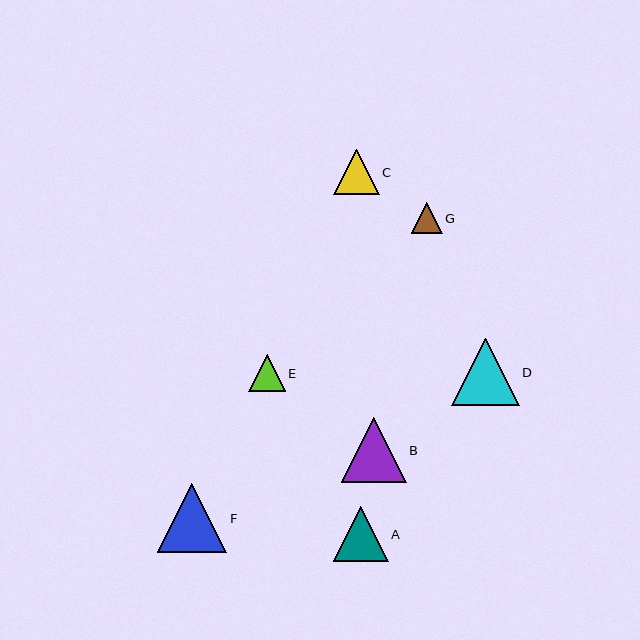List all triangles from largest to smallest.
From largest to smallest: F, D, B, A, C, E, G.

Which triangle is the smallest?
Triangle G is the smallest with a size of approximately 31 pixels.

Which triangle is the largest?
Triangle F is the largest with a size of approximately 69 pixels.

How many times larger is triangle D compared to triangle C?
Triangle D is approximately 1.5 times the size of triangle C.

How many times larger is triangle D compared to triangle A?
Triangle D is approximately 1.2 times the size of triangle A.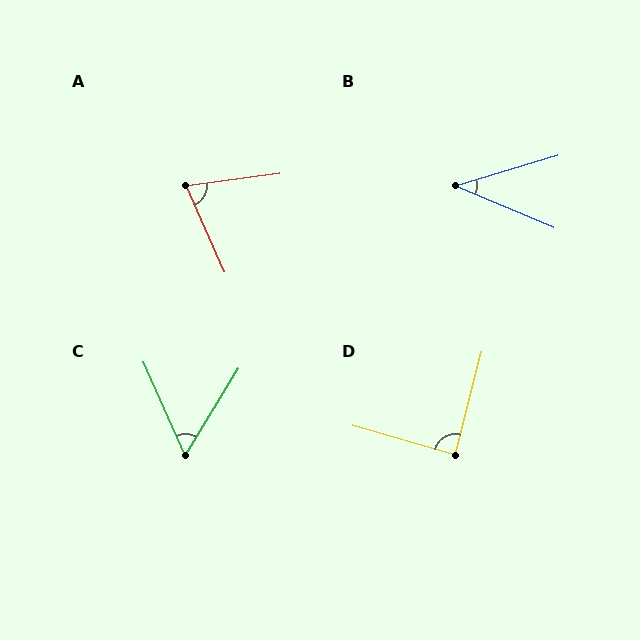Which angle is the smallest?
B, at approximately 40 degrees.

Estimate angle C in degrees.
Approximately 55 degrees.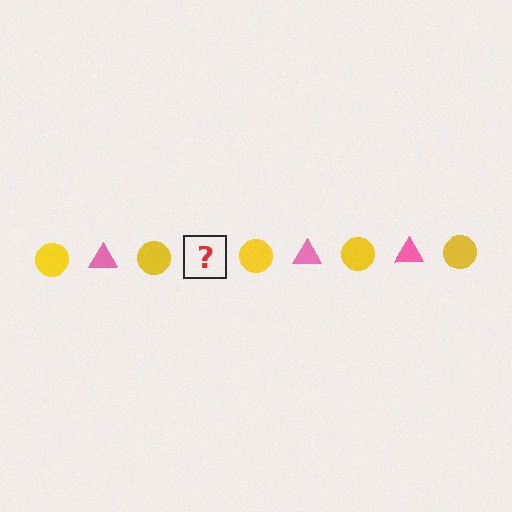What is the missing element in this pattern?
The missing element is a pink triangle.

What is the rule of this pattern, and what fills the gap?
The rule is that the pattern alternates between yellow circle and pink triangle. The gap should be filled with a pink triangle.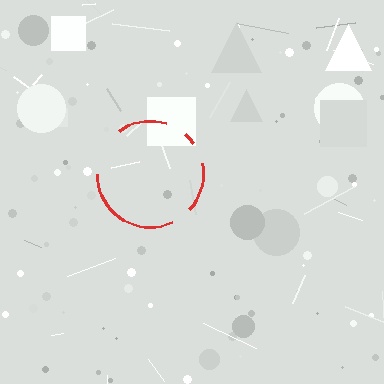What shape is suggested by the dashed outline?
The dashed outline suggests a circle.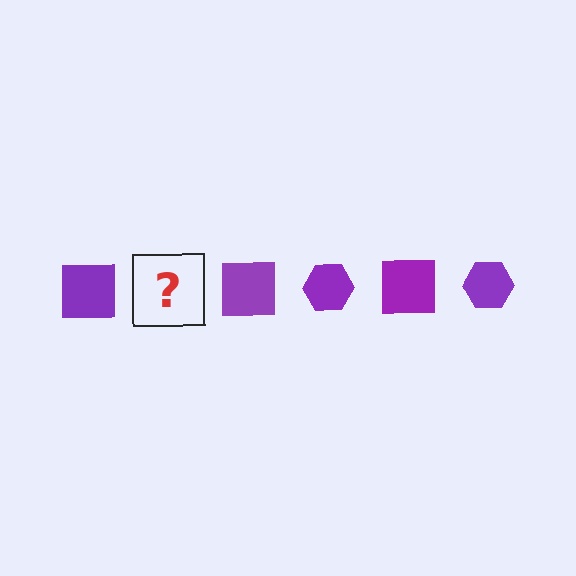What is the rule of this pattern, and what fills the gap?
The rule is that the pattern cycles through square, hexagon shapes in purple. The gap should be filled with a purple hexagon.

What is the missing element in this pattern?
The missing element is a purple hexagon.